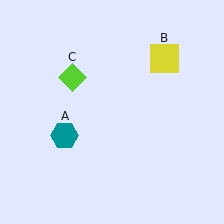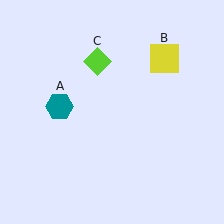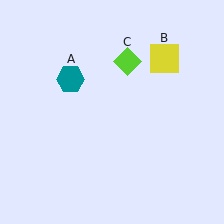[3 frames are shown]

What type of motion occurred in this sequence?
The teal hexagon (object A), lime diamond (object C) rotated clockwise around the center of the scene.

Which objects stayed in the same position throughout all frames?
Yellow square (object B) remained stationary.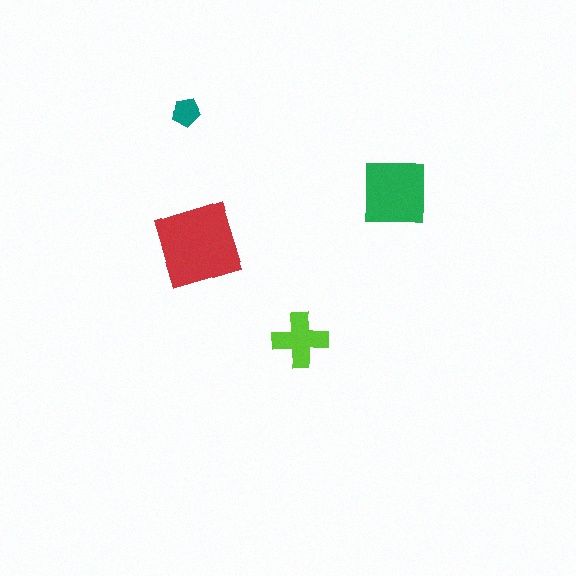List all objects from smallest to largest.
The teal pentagon, the lime cross, the green square, the red diamond.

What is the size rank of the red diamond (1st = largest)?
1st.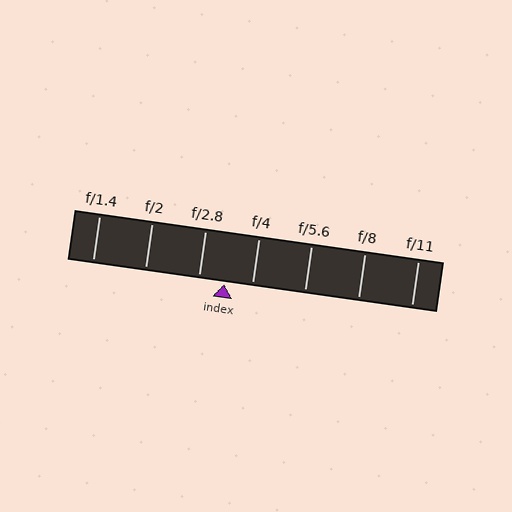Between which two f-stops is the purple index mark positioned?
The index mark is between f/2.8 and f/4.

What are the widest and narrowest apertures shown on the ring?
The widest aperture shown is f/1.4 and the narrowest is f/11.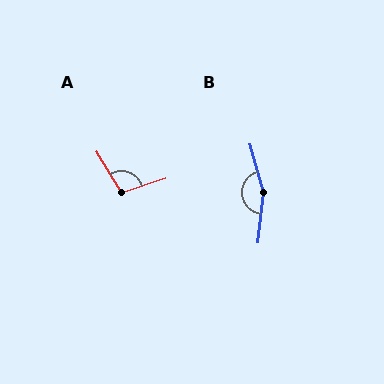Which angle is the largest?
B, at approximately 158 degrees.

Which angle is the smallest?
A, at approximately 103 degrees.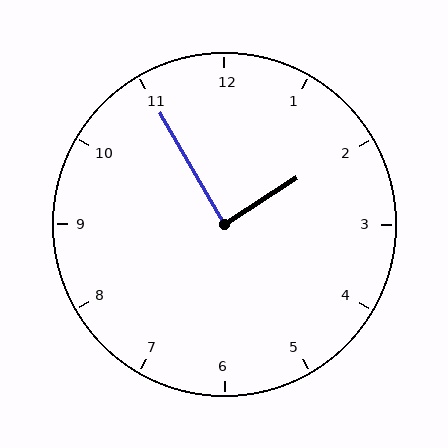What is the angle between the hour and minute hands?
Approximately 88 degrees.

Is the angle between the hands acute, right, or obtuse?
It is right.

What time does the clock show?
1:55.